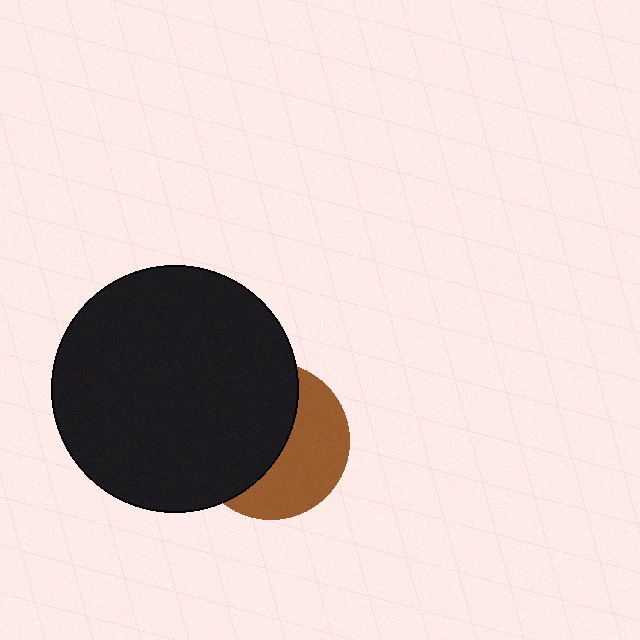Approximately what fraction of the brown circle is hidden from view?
Roughly 55% of the brown circle is hidden behind the black circle.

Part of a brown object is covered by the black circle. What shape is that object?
It is a circle.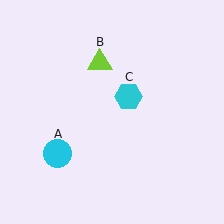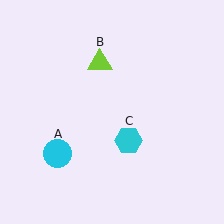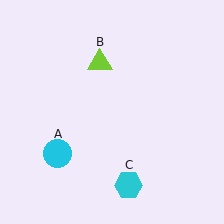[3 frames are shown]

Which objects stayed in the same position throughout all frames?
Cyan circle (object A) and lime triangle (object B) remained stationary.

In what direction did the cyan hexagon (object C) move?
The cyan hexagon (object C) moved down.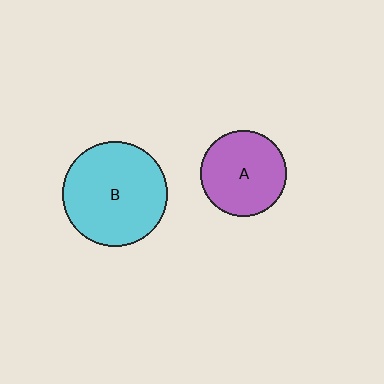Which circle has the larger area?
Circle B (cyan).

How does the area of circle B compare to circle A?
Approximately 1.5 times.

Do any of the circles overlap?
No, none of the circles overlap.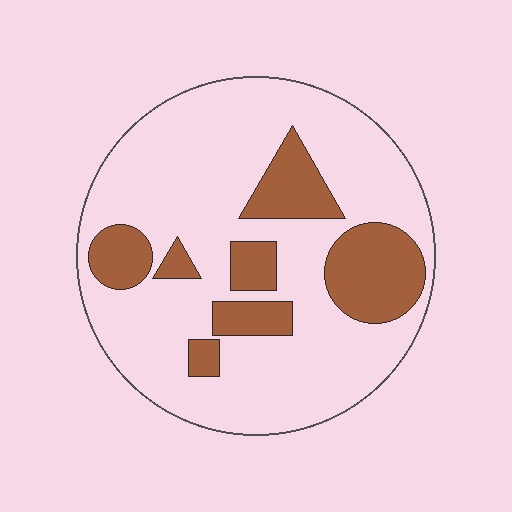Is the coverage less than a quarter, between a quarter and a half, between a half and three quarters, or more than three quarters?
Less than a quarter.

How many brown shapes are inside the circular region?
7.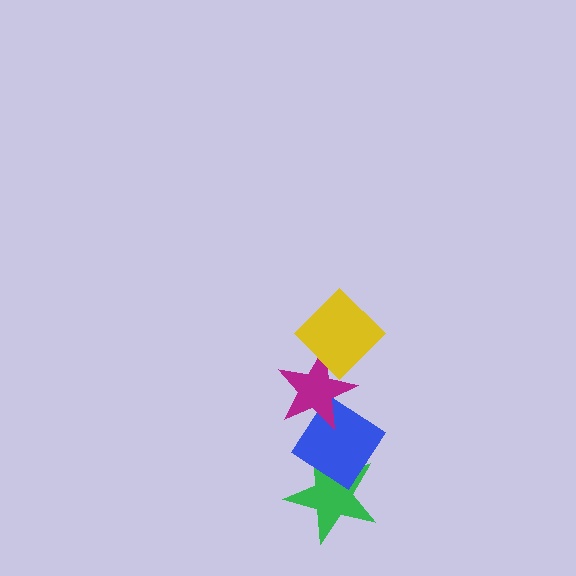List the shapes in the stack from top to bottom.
From top to bottom: the yellow diamond, the magenta star, the blue diamond, the green star.